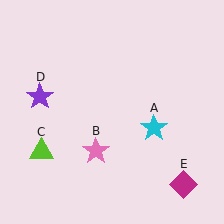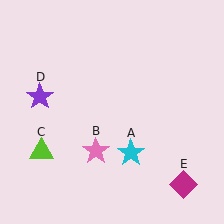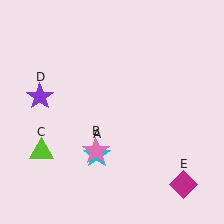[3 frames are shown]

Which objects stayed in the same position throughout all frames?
Pink star (object B) and lime triangle (object C) and purple star (object D) and magenta diamond (object E) remained stationary.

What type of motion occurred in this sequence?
The cyan star (object A) rotated clockwise around the center of the scene.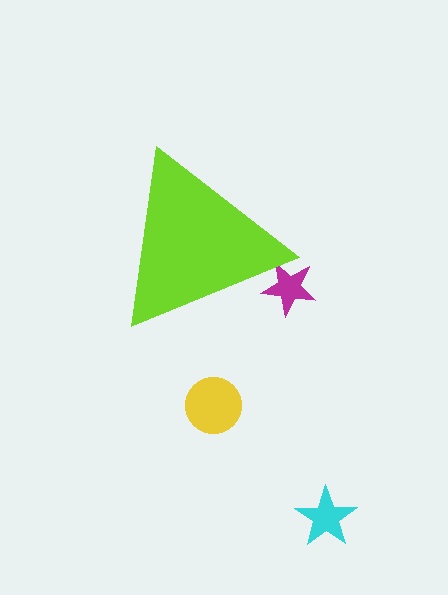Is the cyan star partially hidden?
No, the cyan star is fully visible.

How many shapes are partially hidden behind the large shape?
1 shape is partially hidden.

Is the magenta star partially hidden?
Yes, the magenta star is partially hidden behind the lime triangle.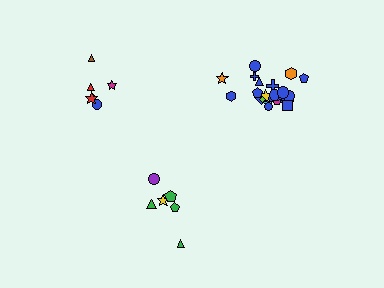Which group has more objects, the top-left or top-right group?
The top-right group.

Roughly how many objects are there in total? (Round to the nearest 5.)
Roughly 35 objects in total.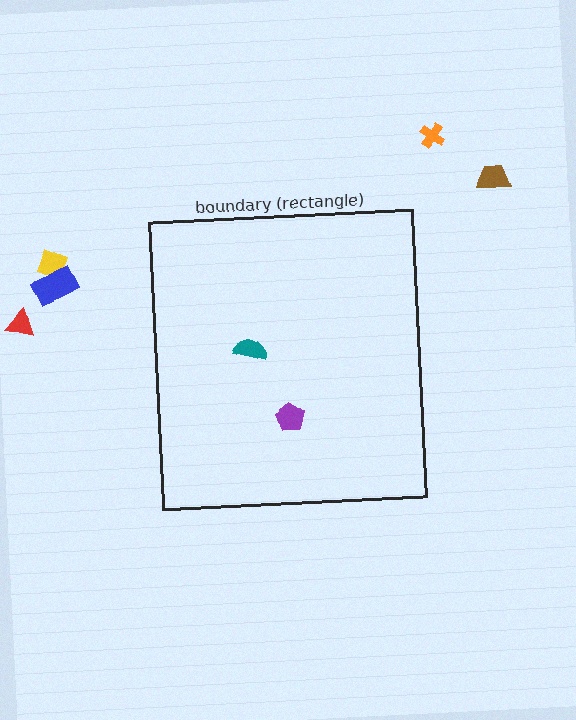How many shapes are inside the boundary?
2 inside, 5 outside.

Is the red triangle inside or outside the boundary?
Outside.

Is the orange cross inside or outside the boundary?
Outside.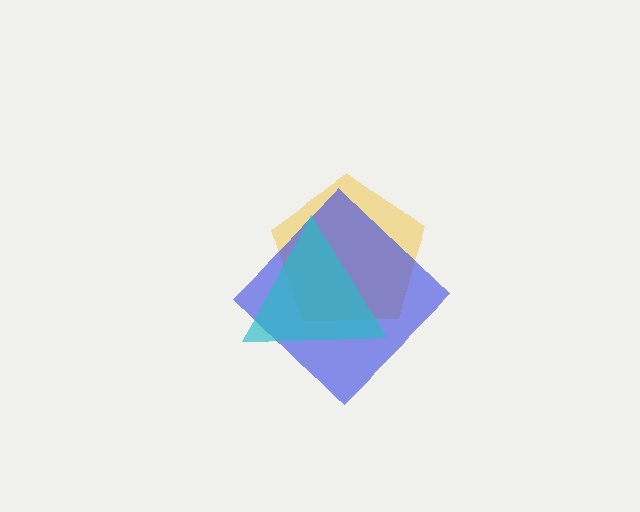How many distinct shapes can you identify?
There are 3 distinct shapes: a yellow pentagon, a blue diamond, a cyan triangle.